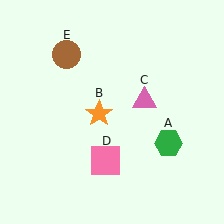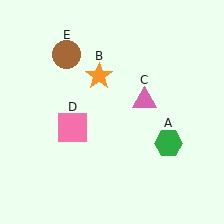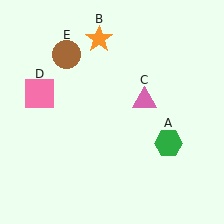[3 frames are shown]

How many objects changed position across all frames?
2 objects changed position: orange star (object B), pink square (object D).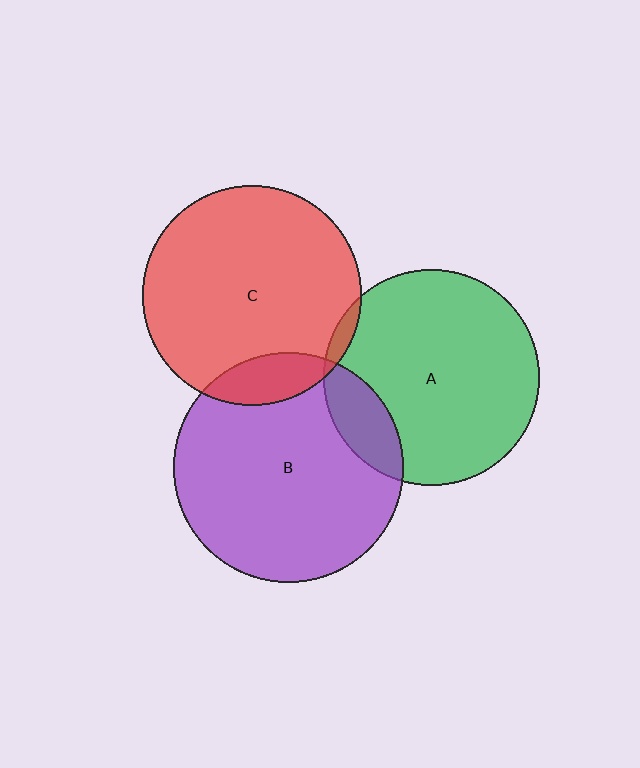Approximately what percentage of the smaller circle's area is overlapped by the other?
Approximately 10%.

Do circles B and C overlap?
Yes.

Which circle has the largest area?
Circle B (purple).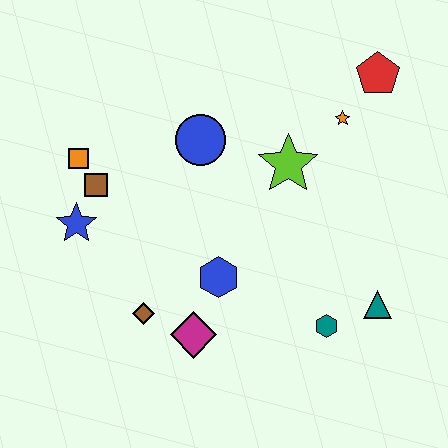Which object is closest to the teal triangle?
The teal hexagon is closest to the teal triangle.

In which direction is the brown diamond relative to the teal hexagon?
The brown diamond is to the left of the teal hexagon.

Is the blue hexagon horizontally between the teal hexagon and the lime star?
No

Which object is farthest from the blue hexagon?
The red pentagon is farthest from the blue hexagon.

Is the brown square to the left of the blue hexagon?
Yes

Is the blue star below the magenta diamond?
No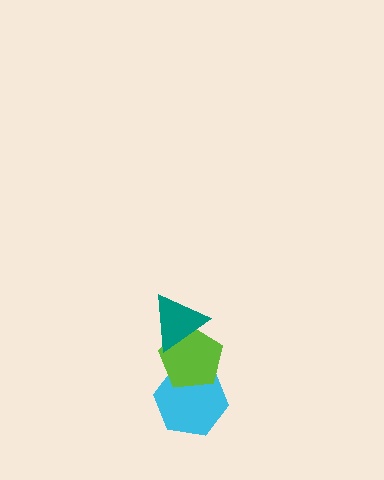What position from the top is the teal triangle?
The teal triangle is 1st from the top.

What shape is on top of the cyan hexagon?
The lime pentagon is on top of the cyan hexagon.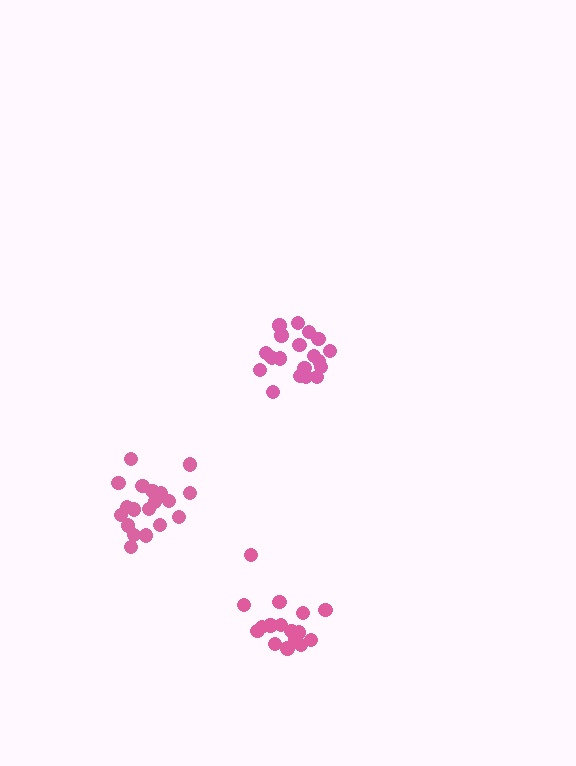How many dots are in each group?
Group 1: 20 dots, Group 2: 20 dots, Group 3: 17 dots (57 total).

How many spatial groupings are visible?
There are 3 spatial groupings.